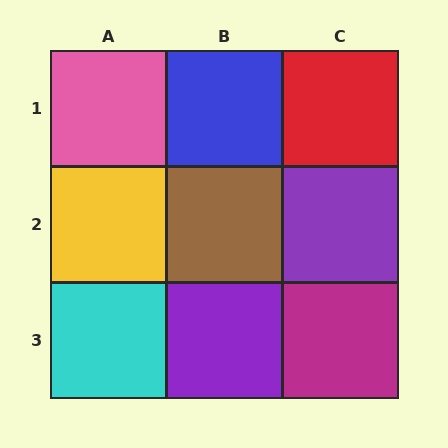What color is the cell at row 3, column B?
Purple.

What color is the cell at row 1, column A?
Pink.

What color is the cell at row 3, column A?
Cyan.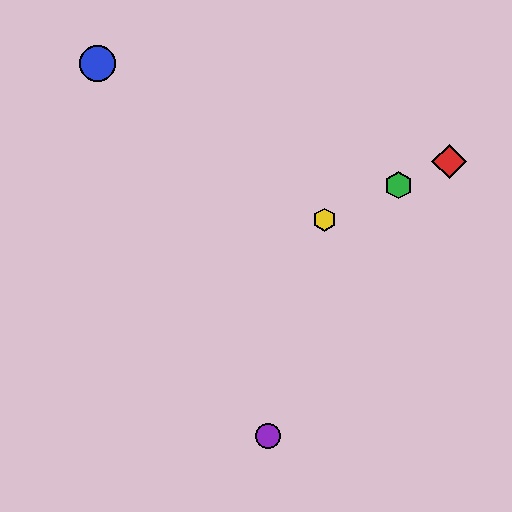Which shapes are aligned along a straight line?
The red diamond, the green hexagon, the yellow hexagon are aligned along a straight line.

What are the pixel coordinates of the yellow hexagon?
The yellow hexagon is at (324, 220).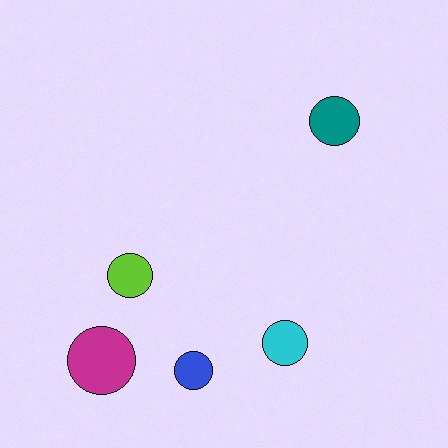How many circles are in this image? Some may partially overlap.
There are 5 circles.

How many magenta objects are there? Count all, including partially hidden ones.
There is 1 magenta object.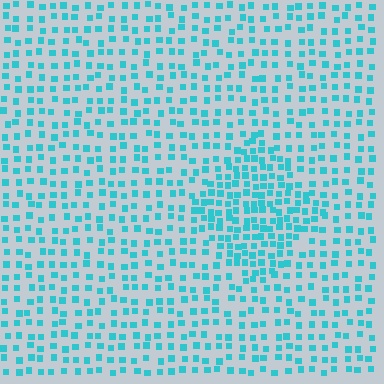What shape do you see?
I see a diamond.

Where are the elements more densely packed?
The elements are more densely packed inside the diamond boundary.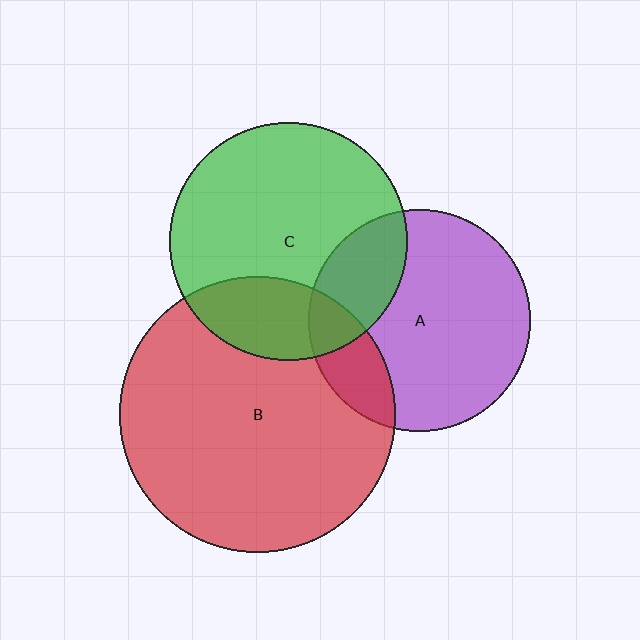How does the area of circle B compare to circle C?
Approximately 1.3 times.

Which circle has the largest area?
Circle B (red).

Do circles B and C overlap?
Yes.